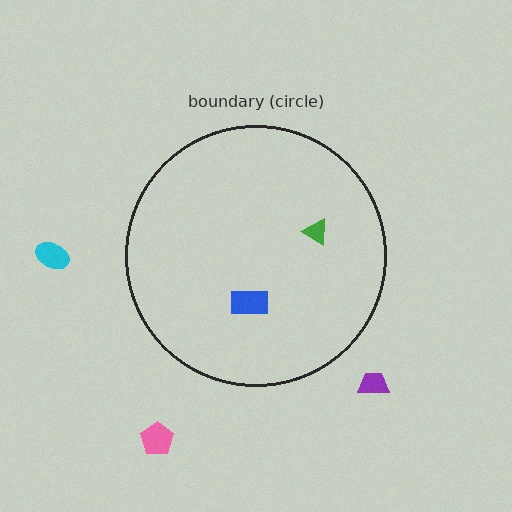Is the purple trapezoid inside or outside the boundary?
Outside.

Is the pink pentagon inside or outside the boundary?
Outside.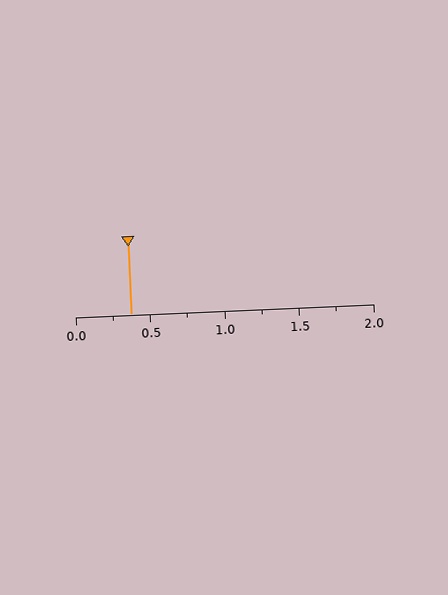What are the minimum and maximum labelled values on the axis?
The axis runs from 0.0 to 2.0.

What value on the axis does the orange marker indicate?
The marker indicates approximately 0.38.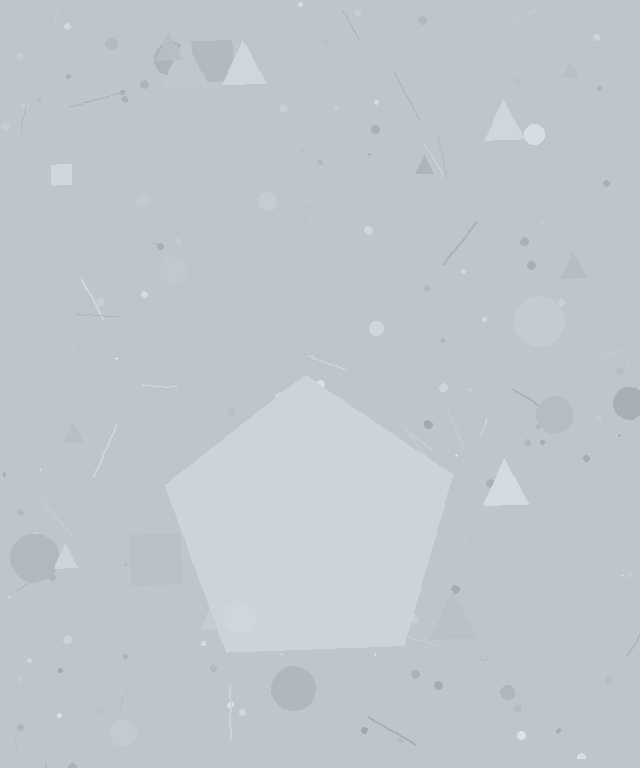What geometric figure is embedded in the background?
A pentagon is embedded in the background.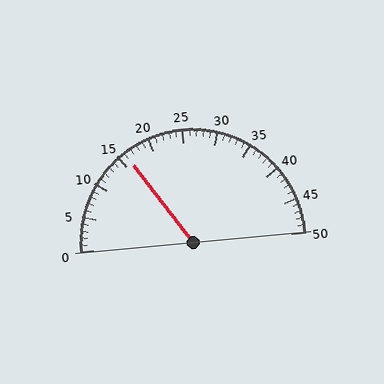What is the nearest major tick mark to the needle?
The nearest major tick mark is 15.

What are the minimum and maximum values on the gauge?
The gauge ranges from 0 to 50.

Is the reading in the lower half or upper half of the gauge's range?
The reading is in the lower half of the range (0 to 50).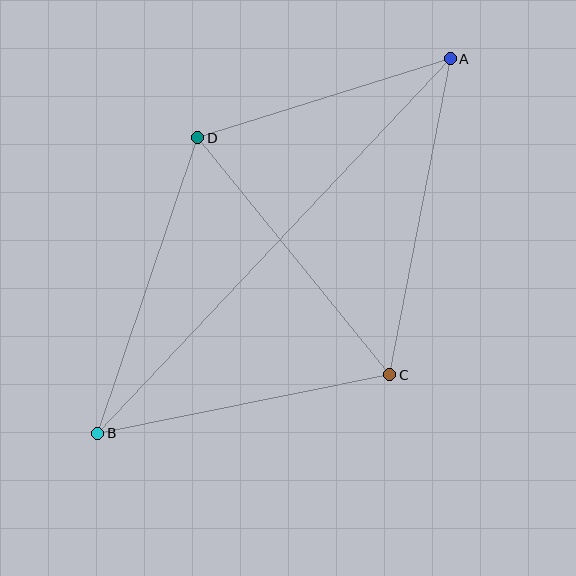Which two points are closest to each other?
Points A and D are closest to each other.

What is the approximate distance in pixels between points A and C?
The distance between A and C is approximately 322 pixels.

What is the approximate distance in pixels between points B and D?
The distance between B and D is approximately 312 pixels.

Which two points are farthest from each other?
Points A and B are farthest from each other.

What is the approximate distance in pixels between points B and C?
The distance between B and C is approximately 298 pixels.